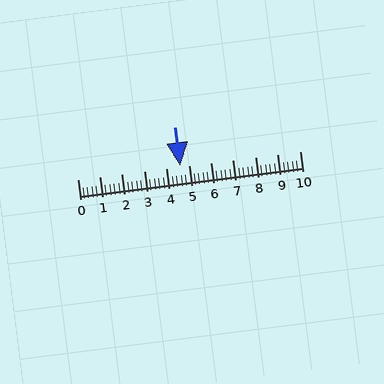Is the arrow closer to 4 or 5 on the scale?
The arrow is closer to 5.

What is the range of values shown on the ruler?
The ruler shows values from 0 to 10.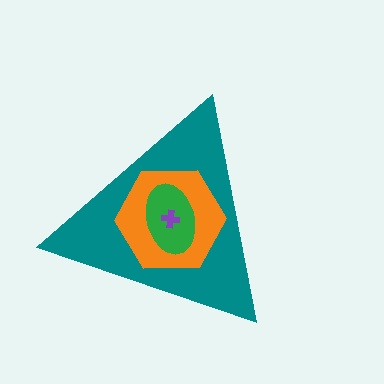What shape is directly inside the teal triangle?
The orange hexagon.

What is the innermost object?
The purple cross.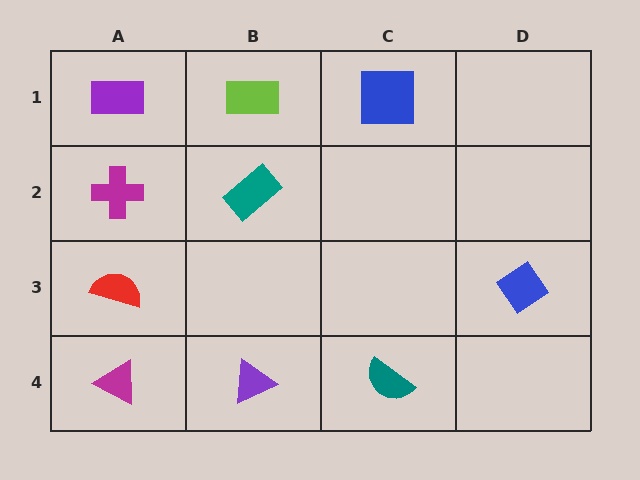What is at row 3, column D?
A blue diamond.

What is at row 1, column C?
A blue square.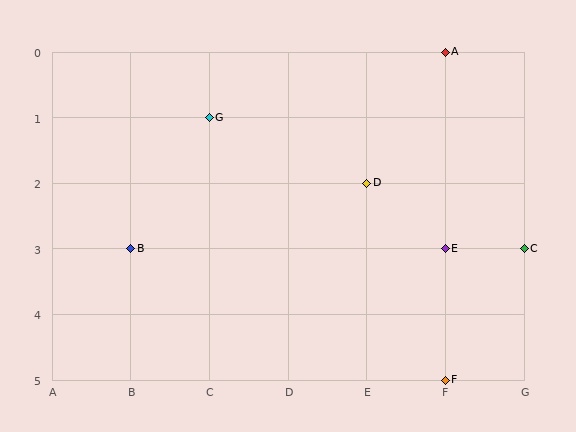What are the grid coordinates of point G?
Point G is at grid coordinates (C, 1).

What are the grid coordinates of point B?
Point B is at grid coordinates (B, 3).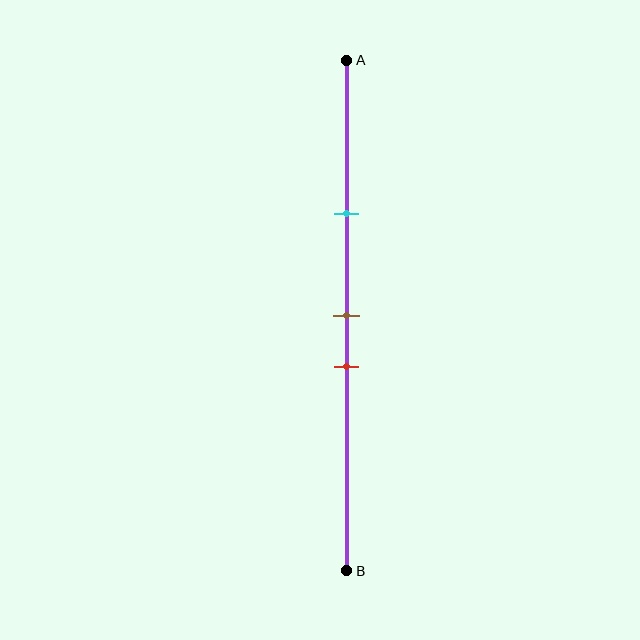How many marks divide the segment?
There are 3 marks dividing the segment.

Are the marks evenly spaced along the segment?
No, the marks are not evenly spaced.